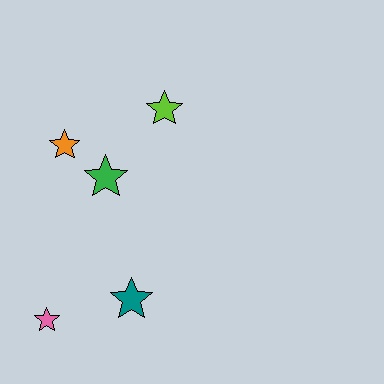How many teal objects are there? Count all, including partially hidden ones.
There is 1 teal object.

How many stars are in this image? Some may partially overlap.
There are 5 stars.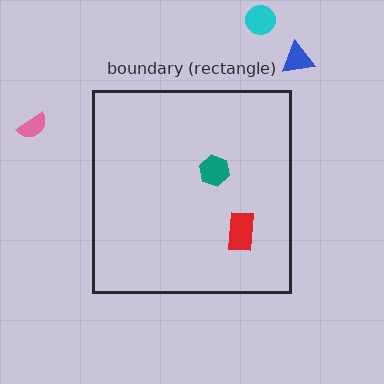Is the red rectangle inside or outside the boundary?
Inside.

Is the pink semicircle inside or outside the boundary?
Outside.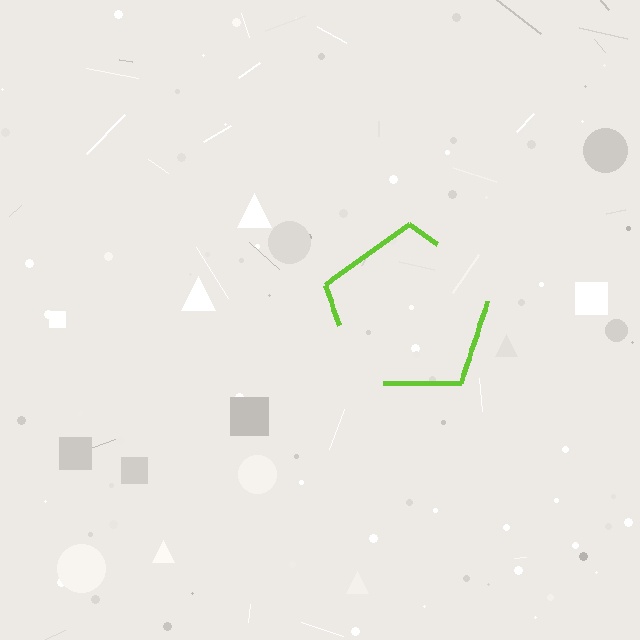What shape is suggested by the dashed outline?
The dashed outline suggests a pentagon.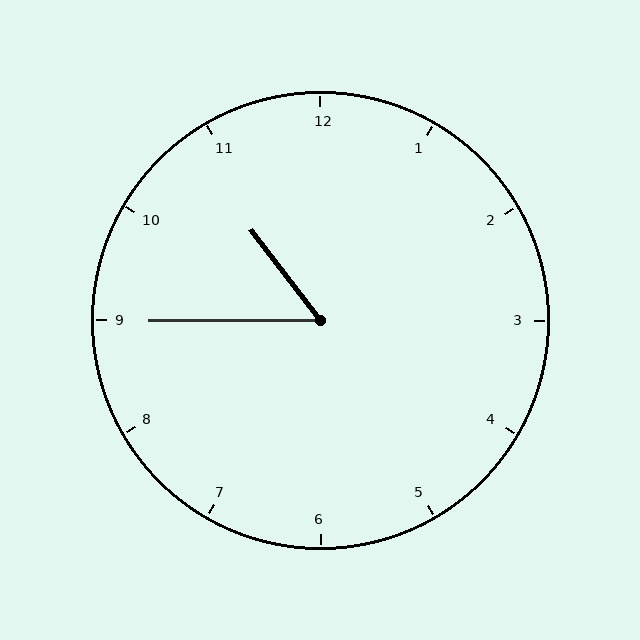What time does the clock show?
10:45.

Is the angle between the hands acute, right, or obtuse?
It is acute.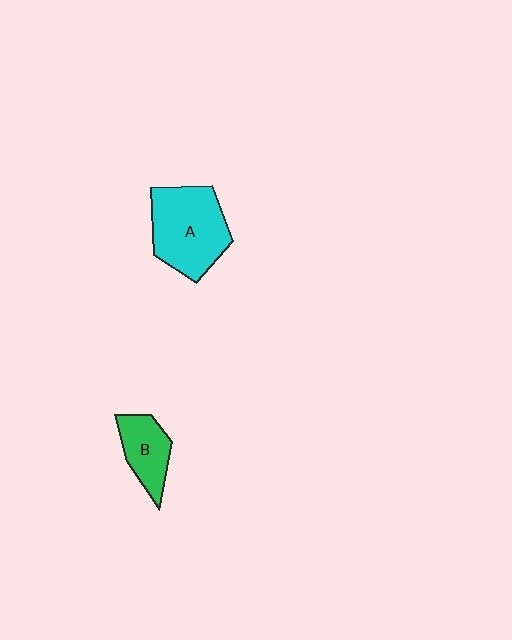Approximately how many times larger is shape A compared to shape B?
Approximately 1.9 times.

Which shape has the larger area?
Shape A (cyan).